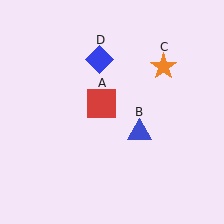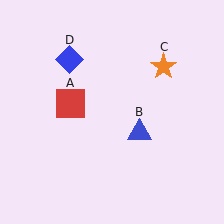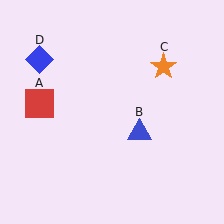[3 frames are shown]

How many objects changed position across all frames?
2 objects changed position: red square (object A), blue diamond (object D).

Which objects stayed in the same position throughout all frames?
Blue triangle (object B) and orange star (object C) remained stationary.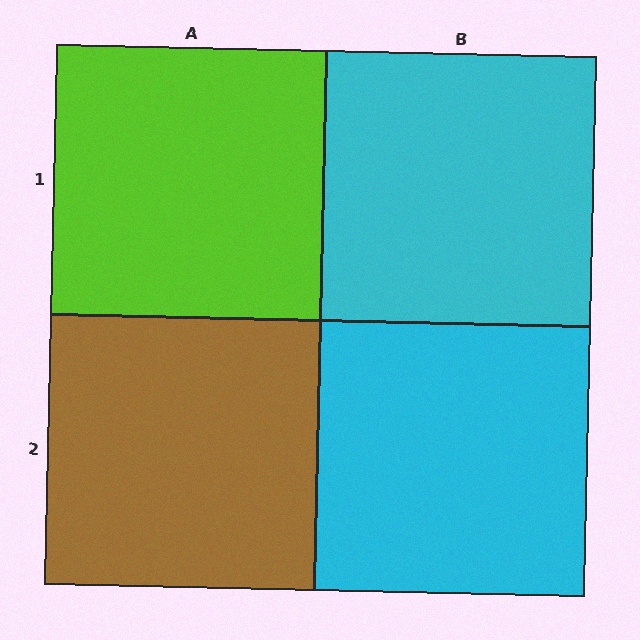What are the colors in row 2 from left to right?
Brown, cyan.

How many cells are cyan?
2 cells are cyan.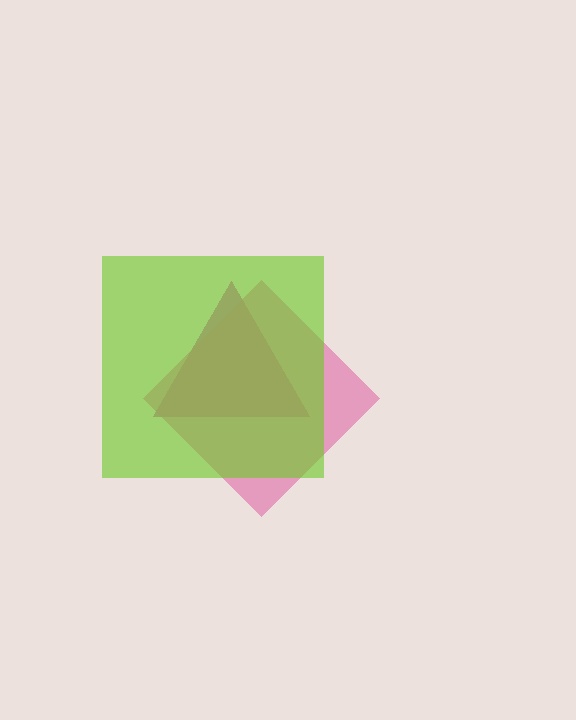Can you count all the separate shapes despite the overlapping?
Yes, there are 3 separate shapes.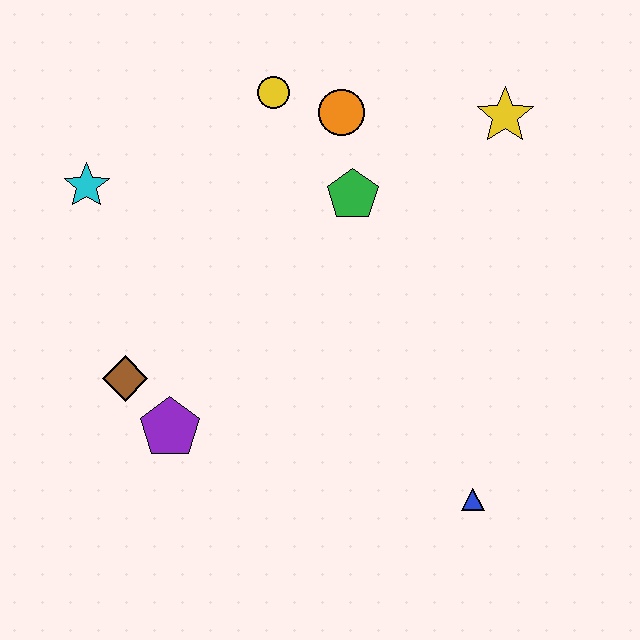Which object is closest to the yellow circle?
The orange circle is closest to the yellow circle.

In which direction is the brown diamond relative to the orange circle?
The brown diamond is below the orange circle.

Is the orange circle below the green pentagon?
No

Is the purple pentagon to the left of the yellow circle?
Yes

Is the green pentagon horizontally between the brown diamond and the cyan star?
No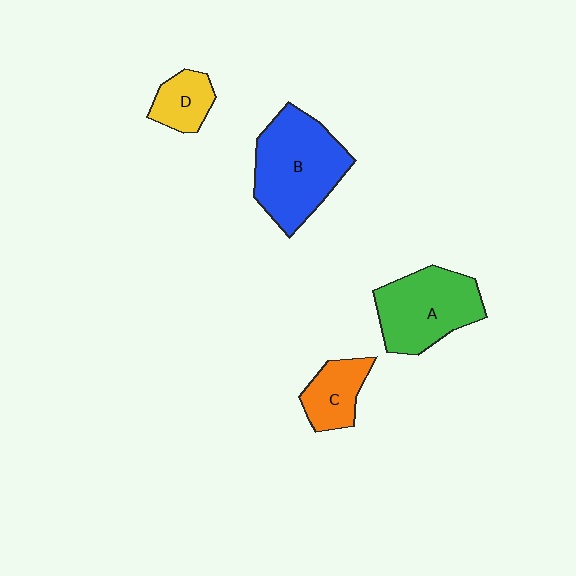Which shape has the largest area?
Shape B (blue).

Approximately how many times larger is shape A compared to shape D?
Approximately 2.3 times.